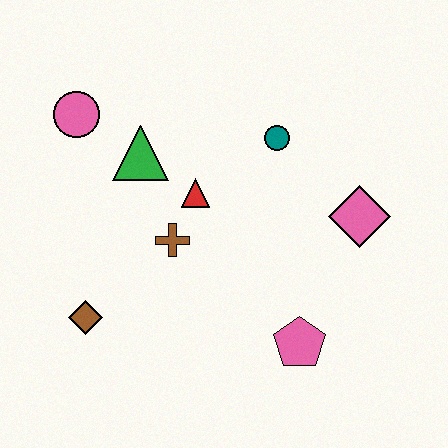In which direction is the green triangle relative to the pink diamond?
The green triangle is to the left of the pink diamond.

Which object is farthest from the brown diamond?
The pink diamond is farthest from the brown diamond.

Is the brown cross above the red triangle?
No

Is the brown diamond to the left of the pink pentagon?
Yes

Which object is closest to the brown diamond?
The brown cross is closest to the brown diamond.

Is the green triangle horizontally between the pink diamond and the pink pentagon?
No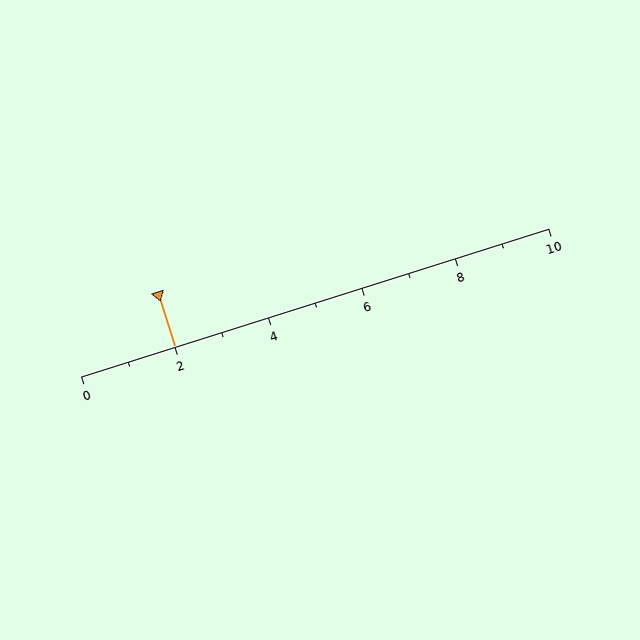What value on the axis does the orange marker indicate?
The marker indicates approximately 2.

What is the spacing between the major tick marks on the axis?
The major ticks are spaced 2 apart.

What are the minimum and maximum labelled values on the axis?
The axis runs from 0 to 10.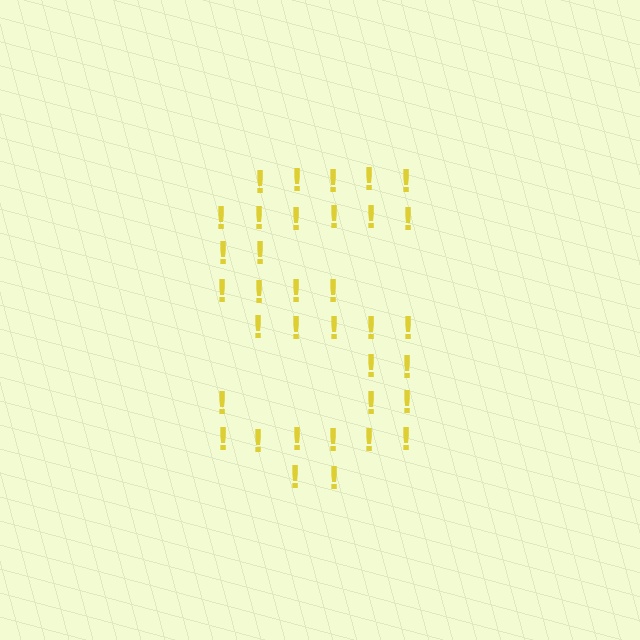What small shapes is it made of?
It is made of small exclamation marks.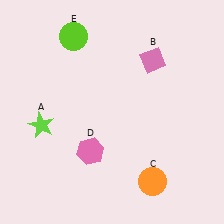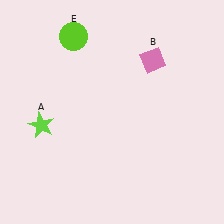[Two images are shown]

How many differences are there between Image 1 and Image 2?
There are 2 differences between the two images.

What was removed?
The orange circle (C), the pink hexagon (D) were removed in Image 2.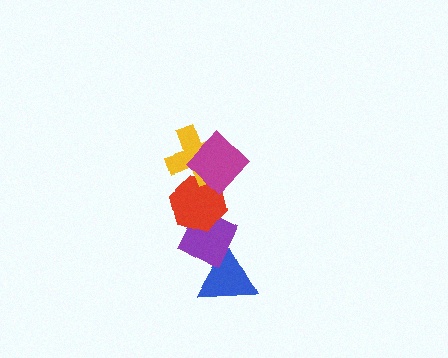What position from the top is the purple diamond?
The purple diamond is 4th from the top.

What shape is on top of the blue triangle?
The purple diamond is on top of the blue triangle.